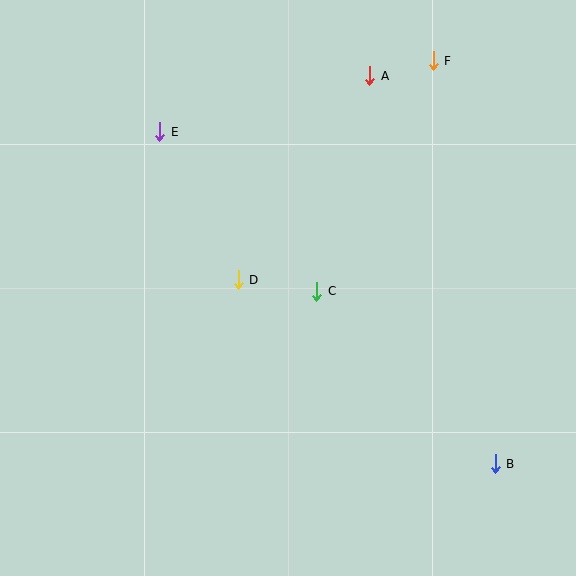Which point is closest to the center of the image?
Point C at (317, 291) is closest to the center.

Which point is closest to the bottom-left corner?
Point D is closest to the bottom-left corner.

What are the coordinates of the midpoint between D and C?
The midpoint between D and C is at (278, 285).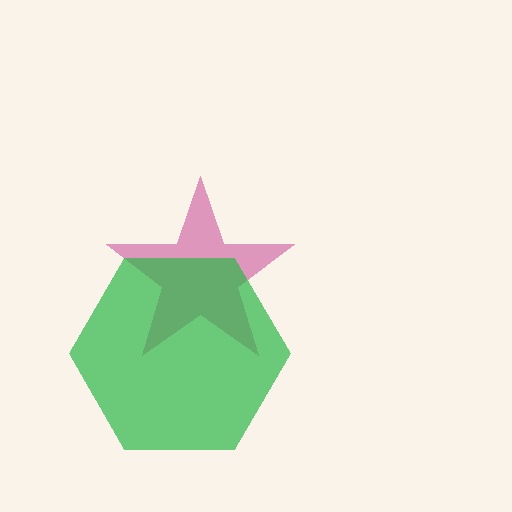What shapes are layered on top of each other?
The layered shapes are: a magenta star, a green hexagon.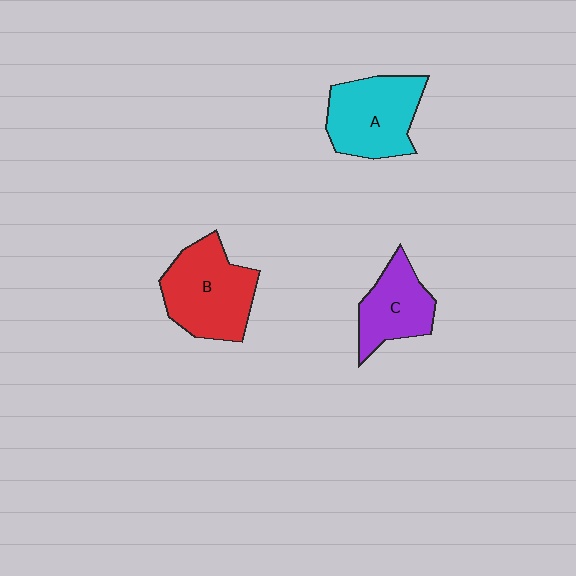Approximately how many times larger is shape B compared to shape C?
Approximately 1.4 times.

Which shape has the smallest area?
Shape C (purple).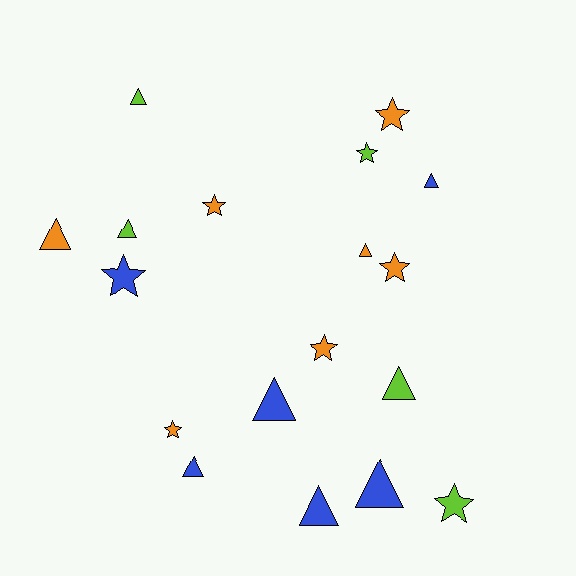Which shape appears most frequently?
Triangle, with 10 objects.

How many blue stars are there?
There is 1 blue star.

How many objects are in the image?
There are 18 objects.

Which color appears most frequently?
Orange, with 7 objects.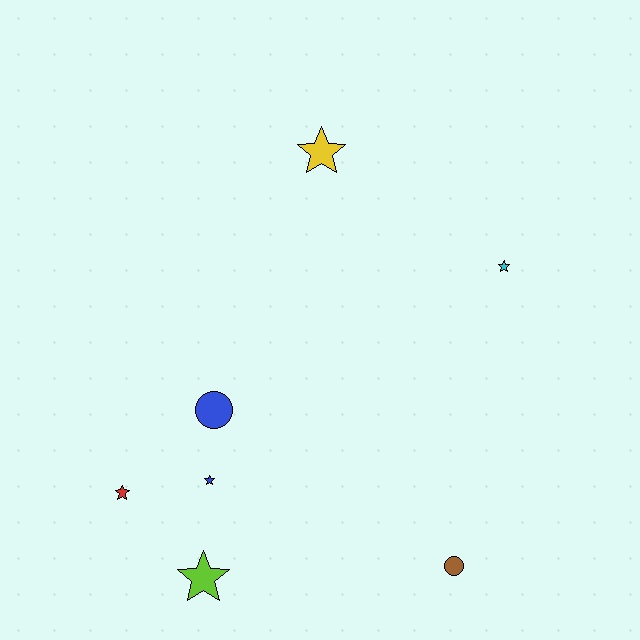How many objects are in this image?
There are 7 objects.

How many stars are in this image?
There are 5 stars.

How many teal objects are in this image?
There are no teal objects.